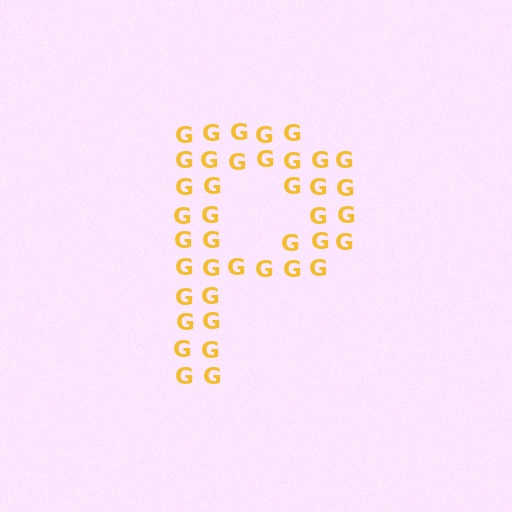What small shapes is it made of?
It is made of small letter G's.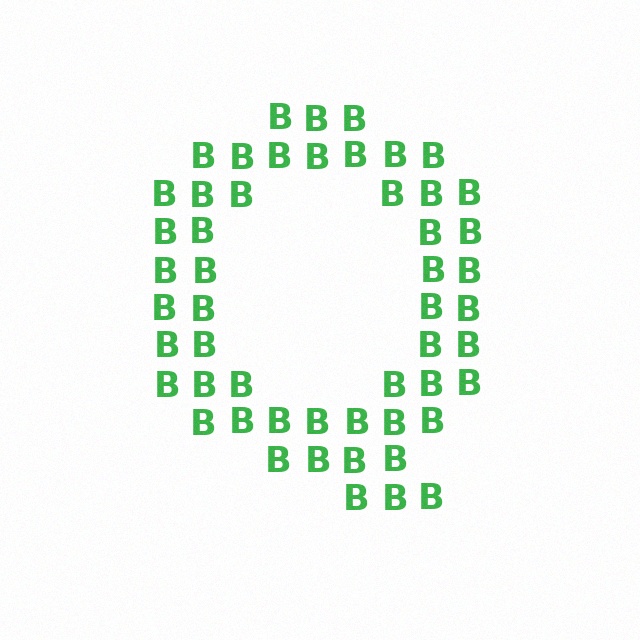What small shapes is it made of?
It is made of small letter B's.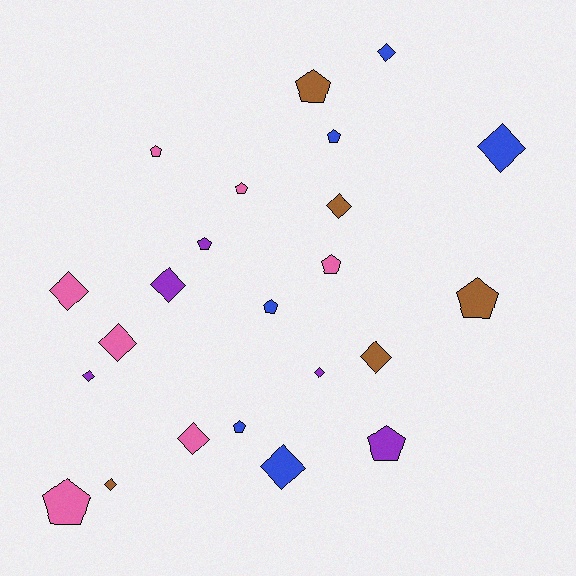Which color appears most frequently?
Pink, with 7 objects.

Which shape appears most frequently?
Diamond, with 12 objects.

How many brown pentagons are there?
There are 2 brown pentagons.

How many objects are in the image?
There are 23 objects.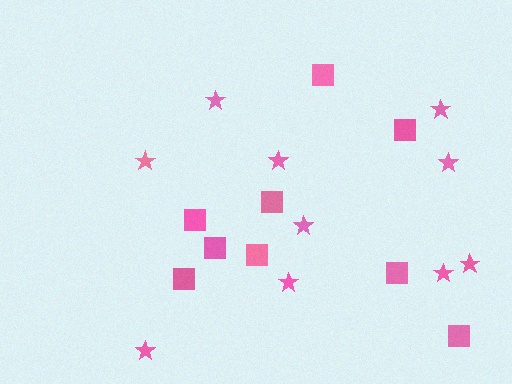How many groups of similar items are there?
There are 2 groups: one group of squares (9) and one group of stars (10).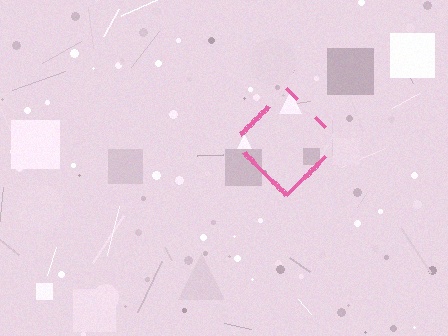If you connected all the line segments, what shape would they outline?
They would outline a diamond.